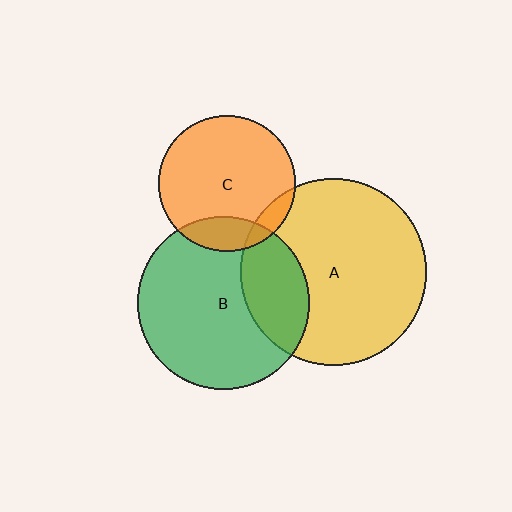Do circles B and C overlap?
Yes.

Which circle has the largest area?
Circle A (yellow).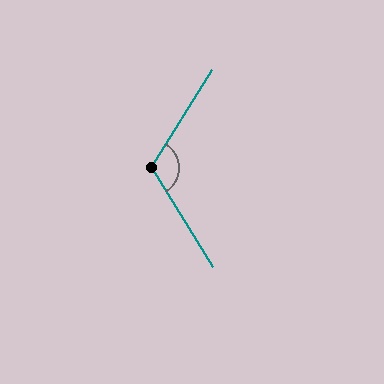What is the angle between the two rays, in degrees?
Approximately 116 degrees.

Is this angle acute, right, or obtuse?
It is obtuse.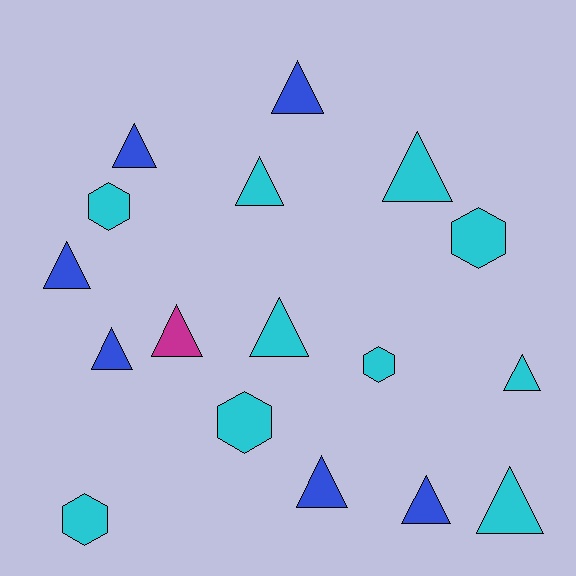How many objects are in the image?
There are 17 objects.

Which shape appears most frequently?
Triangle, with 12 objects.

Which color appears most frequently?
Cyan, with 10 objects.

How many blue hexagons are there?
There are no blue hexagons.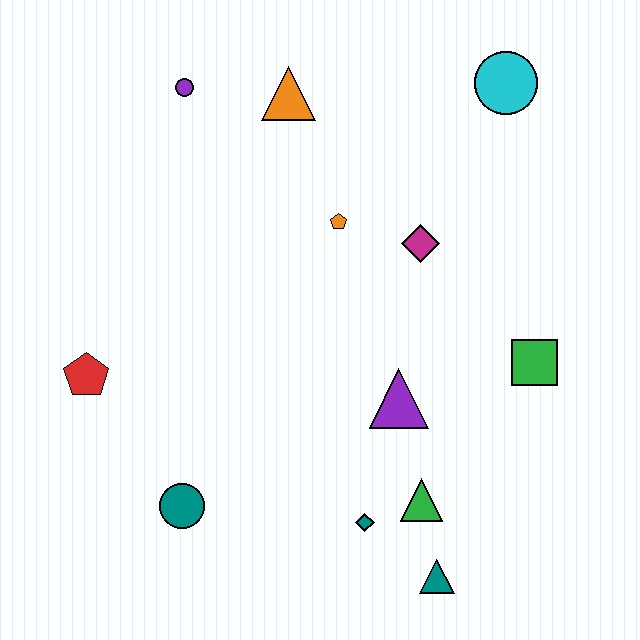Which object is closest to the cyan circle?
The magenta diamond is closest to the cyan circle.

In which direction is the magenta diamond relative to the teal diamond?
The magenta diamond is above the teal diamond.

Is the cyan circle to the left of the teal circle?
No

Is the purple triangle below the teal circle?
No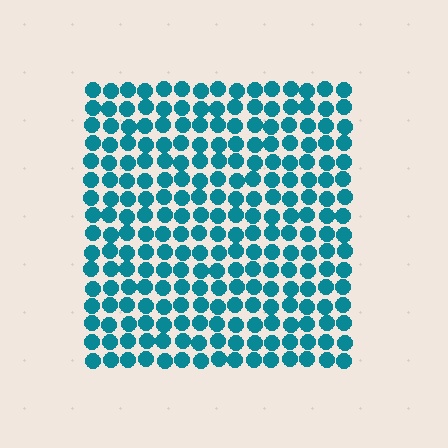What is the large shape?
The large shape is a square.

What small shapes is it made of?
It is made of small circles.